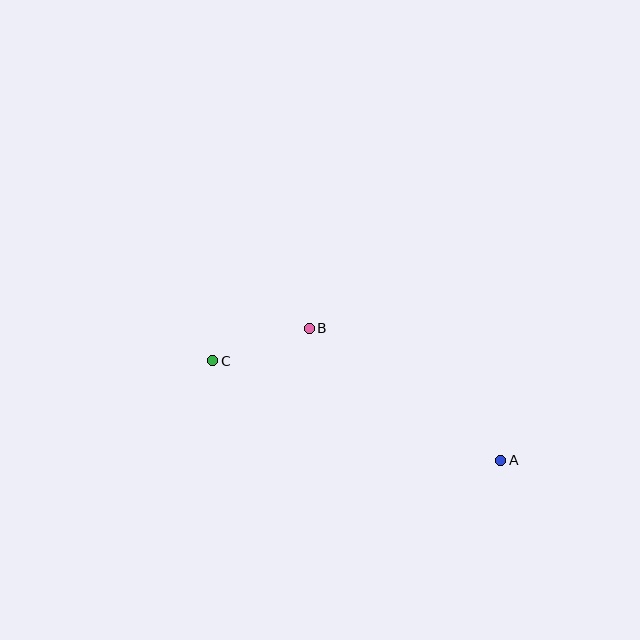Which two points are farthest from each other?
Points A and C are farthest from each other.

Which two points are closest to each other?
Points B and C are closest to each other.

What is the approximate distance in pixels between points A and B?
The distance between A and B is approximately 233 pixels.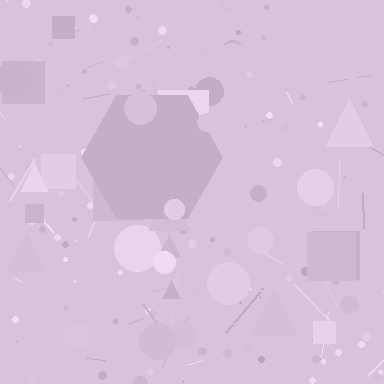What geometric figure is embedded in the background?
A hexagon is embedded in the background.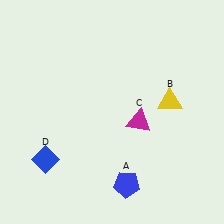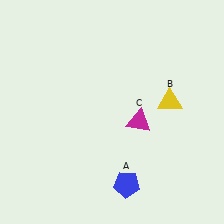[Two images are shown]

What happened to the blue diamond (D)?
The blue diamond (D) was removed in Image 2. It was in the bottom-left area of Image 1.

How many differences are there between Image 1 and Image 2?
There is 1 difference between the two images.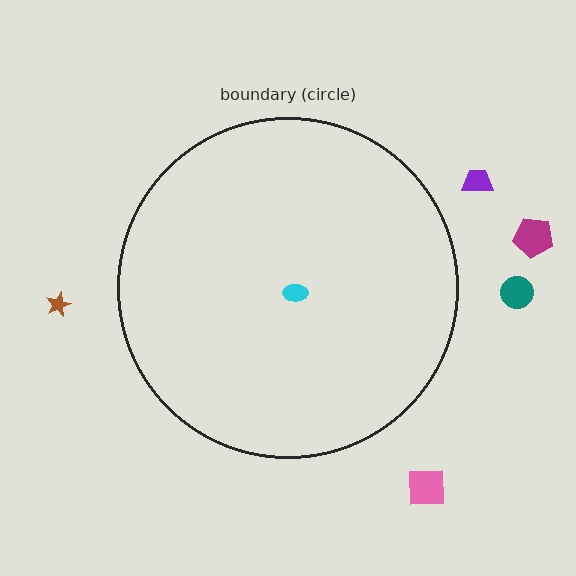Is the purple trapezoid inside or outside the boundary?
Outside.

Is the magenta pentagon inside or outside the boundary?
Outside.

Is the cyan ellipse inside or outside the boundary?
Inside.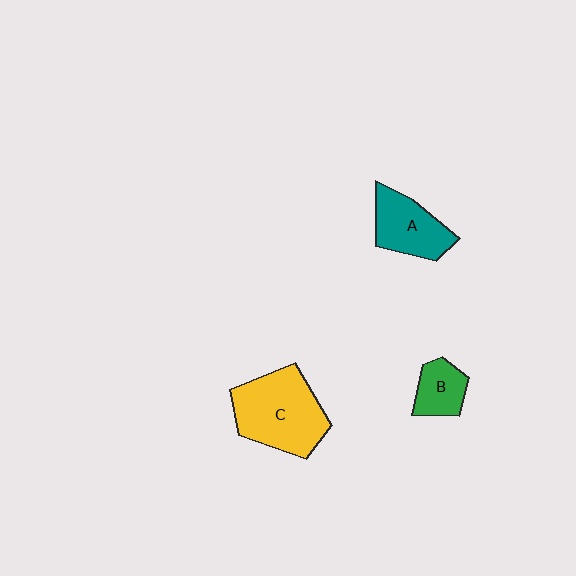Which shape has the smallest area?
Shape B (green).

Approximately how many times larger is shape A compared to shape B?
Approximately 1.6 times.